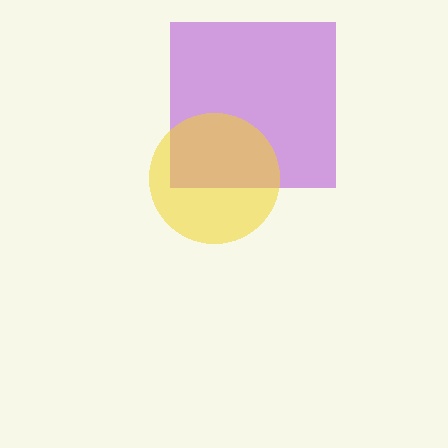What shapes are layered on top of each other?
The layered shapes are: a purple square, a yellow circle.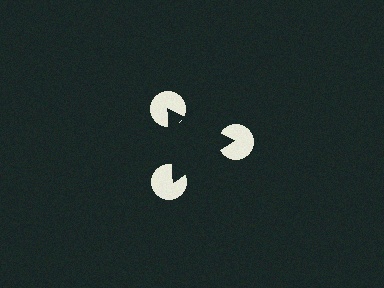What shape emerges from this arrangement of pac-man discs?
An illusory triangle — its edges are inferred from the aligned wedge cuts in the pac-man discs, not physically drawn.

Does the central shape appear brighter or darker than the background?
It typically appears slightly darker than the background, even though no actual brightness change is drawn.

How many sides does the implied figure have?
3 sides.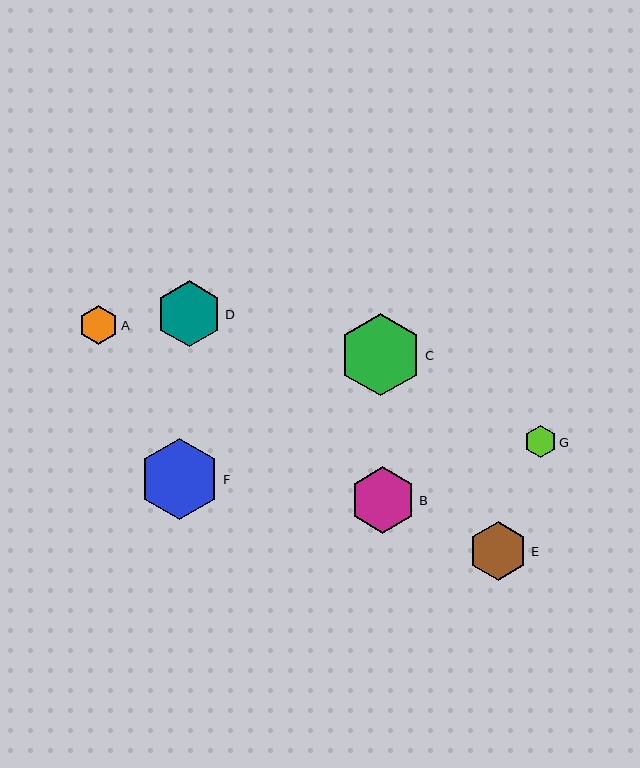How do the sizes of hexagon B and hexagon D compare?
Hexagon B and hexagon D are approximately the same size.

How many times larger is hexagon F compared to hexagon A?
Hexagon F is approximately 2.1 times the size of hexagon A.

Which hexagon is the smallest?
Hexagon G is the smallest with a size of approximately 32 pixels.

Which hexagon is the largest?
Hexagon C is the largest with a size of approximately 82 pixels.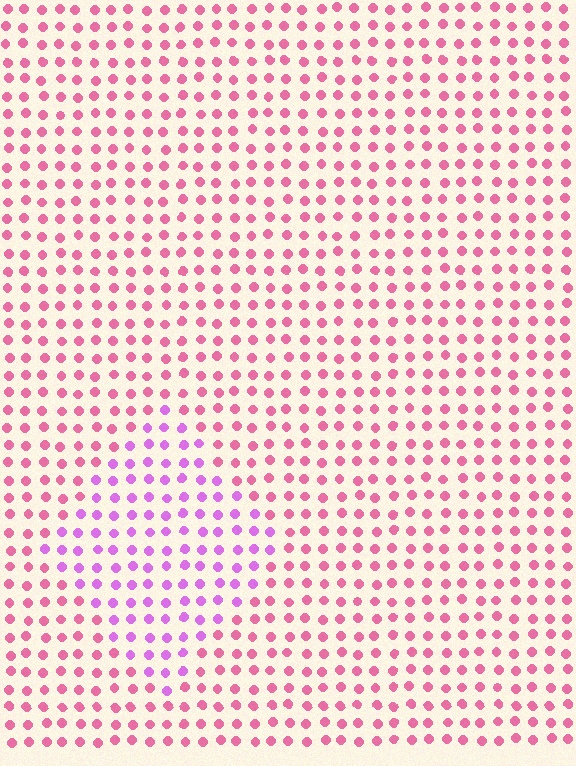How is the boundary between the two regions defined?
The boundary is defined purely by a slight shift in hue (about 40 degrees). Spacing, size, and orientation are identical on both sides.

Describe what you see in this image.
The image is filled with small pink elements in a uniform arrangement. A diamond-shaped region is visible where the elements are tinted to a slightly different hue, forming a subtle color boundary.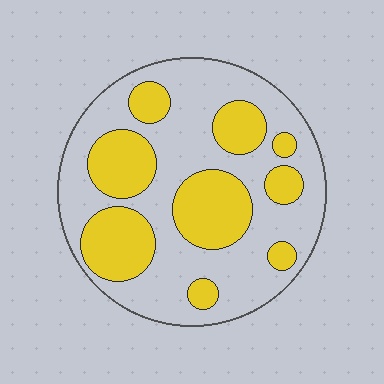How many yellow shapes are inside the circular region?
9.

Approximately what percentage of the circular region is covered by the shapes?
Approximately 35%.